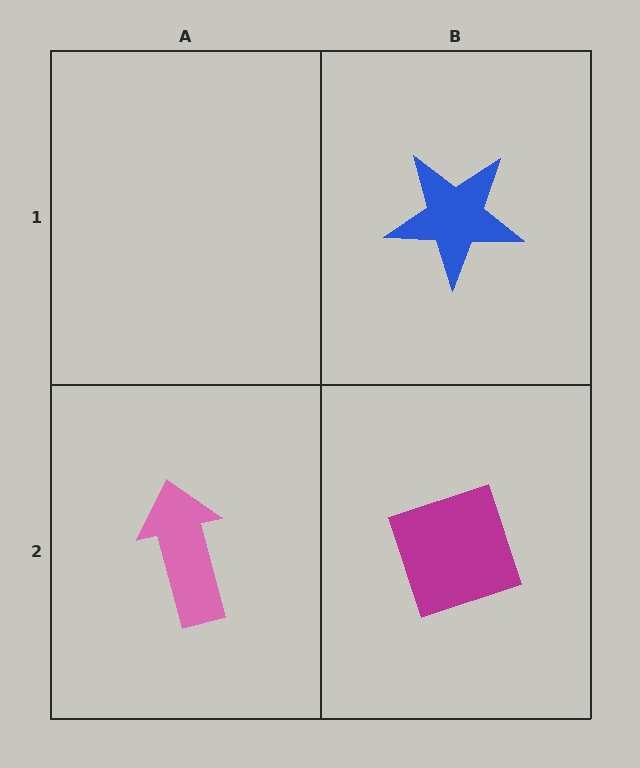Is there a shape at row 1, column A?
No, that cell is empty.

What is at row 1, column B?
A blue star.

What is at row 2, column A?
A pink arrow.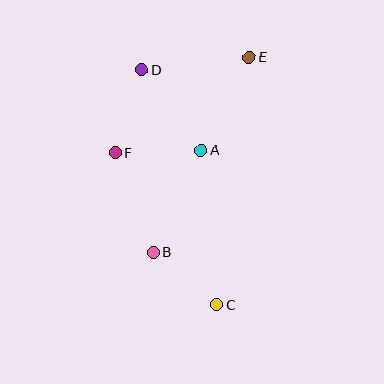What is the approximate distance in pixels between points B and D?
The distance between B and D is approximately 182 pixels.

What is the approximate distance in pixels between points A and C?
The distance between A and C is approximately 155 pixels.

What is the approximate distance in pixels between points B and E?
The distance between B and E is approximately 217 pixels.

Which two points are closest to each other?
Points B and C are closest to each other.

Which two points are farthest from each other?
Points C and E are farthest from each other.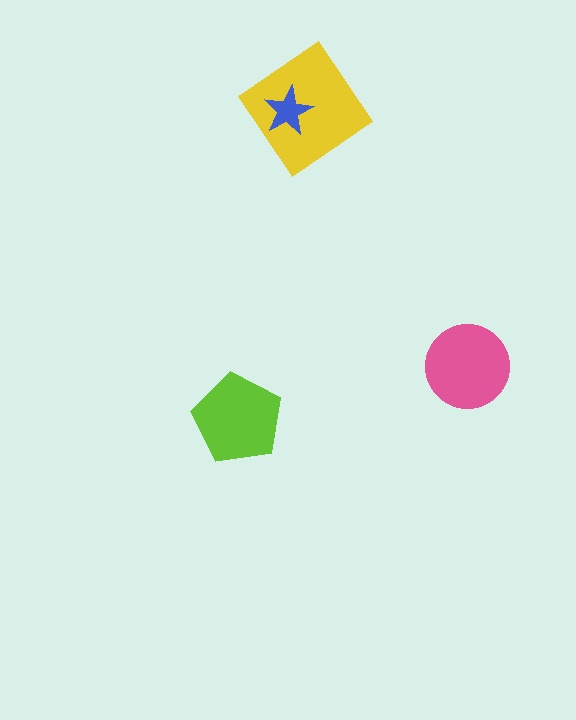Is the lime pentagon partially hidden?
No, no other shape covers it.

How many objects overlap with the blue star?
1 object overlaps with the blue star.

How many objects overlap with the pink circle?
0 objects overlap with the pink circle.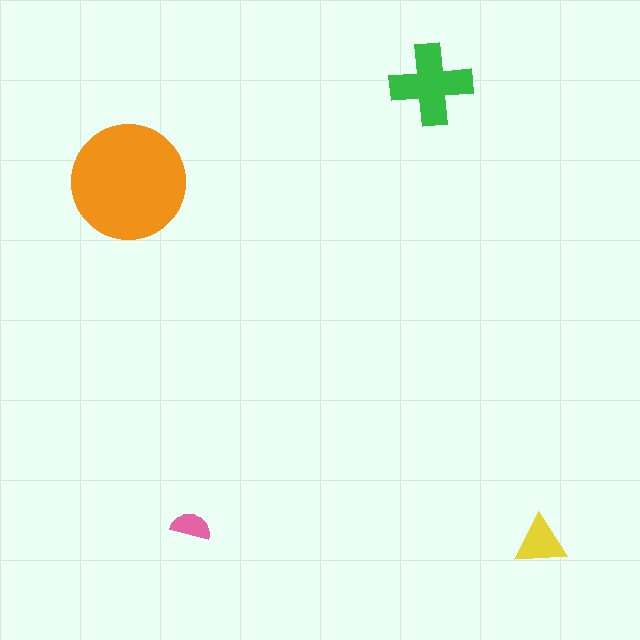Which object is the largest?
The orange circle.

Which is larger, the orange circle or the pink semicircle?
The orange circle.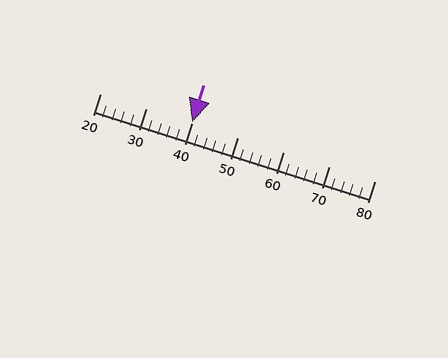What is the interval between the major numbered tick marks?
The major tick marks are spaced 10 units apart.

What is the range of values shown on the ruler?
The ruler shows values from 20 to 80.